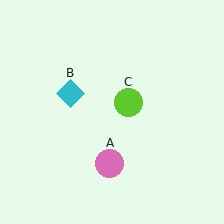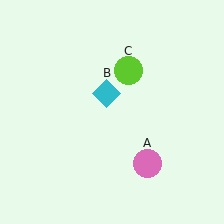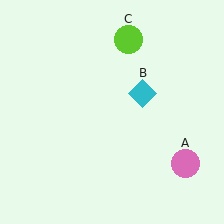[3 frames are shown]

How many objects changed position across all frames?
3 objects changed position: pink circle (object A), cyan diamond (object B), lime circle (object C).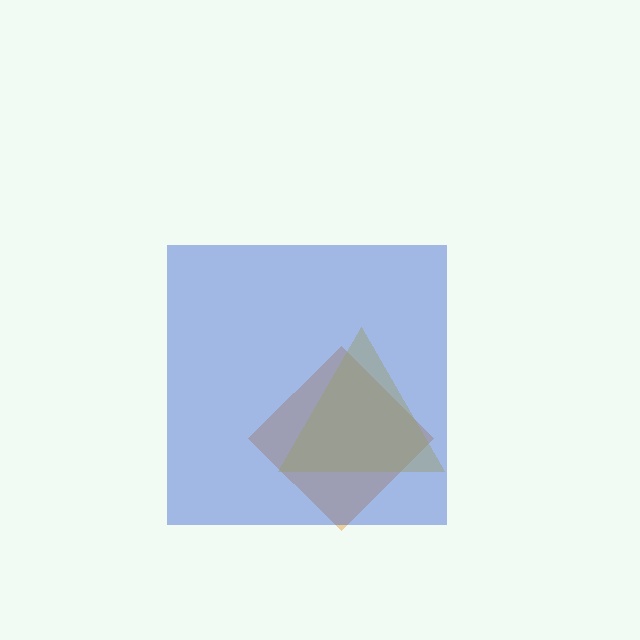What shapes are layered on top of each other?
The layered shapes are: an orange diamond, a yellow triangle, a blue square.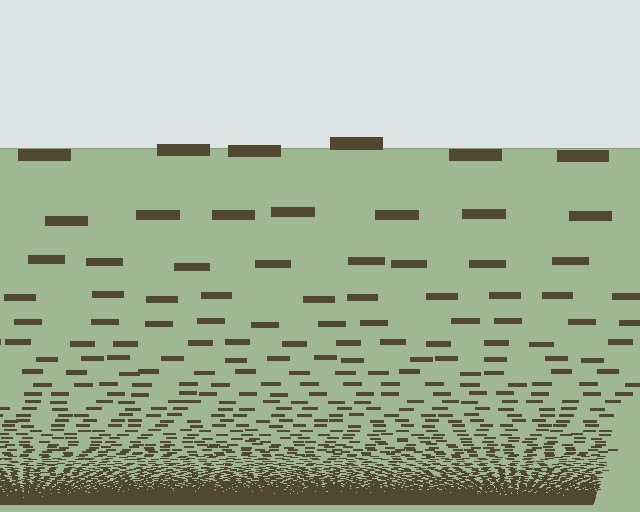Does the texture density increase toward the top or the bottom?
Density increases toward the bottom.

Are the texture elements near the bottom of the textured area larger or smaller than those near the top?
Smaller. The gradient is inverted — elements near the bottom are smaller and denser.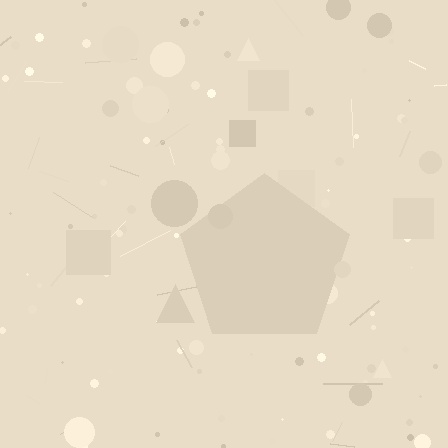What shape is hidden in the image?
A pentagon is hidden in the image.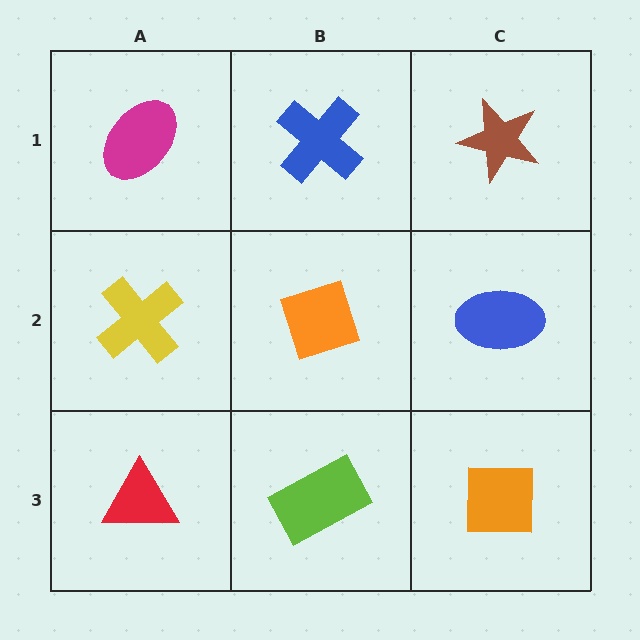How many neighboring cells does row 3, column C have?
2.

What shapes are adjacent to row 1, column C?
A blue ellipse (row 2, column C), a blue cross (row 1, column B).